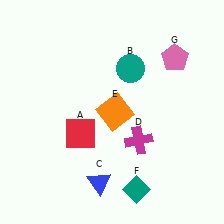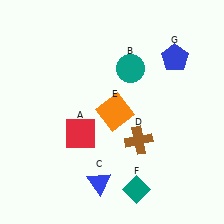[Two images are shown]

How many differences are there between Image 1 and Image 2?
There are 2 differences between the two images.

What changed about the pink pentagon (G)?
In Image 1, G is pink. In Image 2, it changed to blue.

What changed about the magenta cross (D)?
In Image 1, D is magenta. In Image 2, it changed to brown.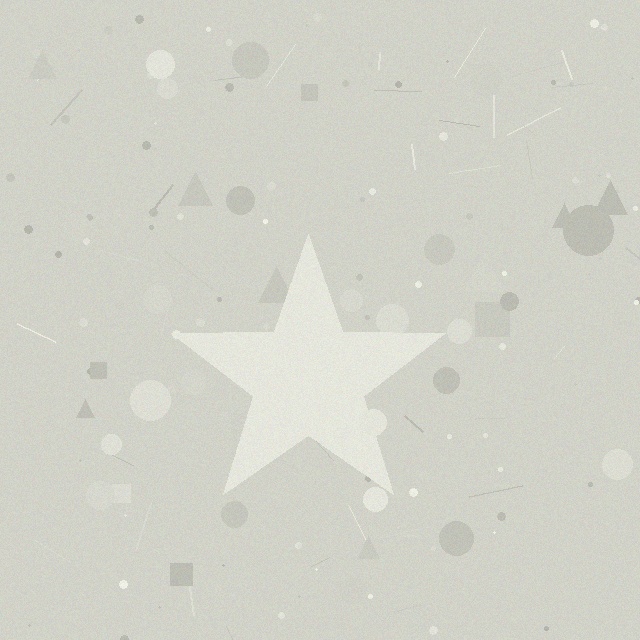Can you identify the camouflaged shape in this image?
The camouflaged shape is a star.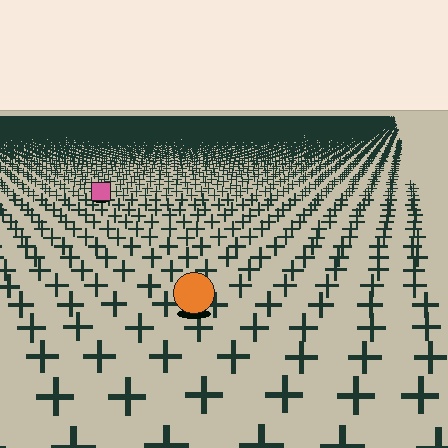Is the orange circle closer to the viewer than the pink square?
Yes. The orange circle is closer — you can tell from the texture gradient: the ground texture is coarser near it.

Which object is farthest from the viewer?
The pink square is farthest from the viewer. It appears smaller and the ground texture around it is denser.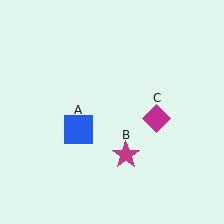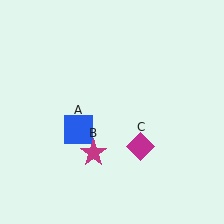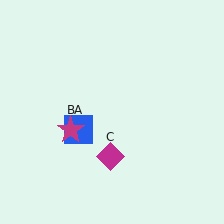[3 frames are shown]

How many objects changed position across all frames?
2 objects changed position: magenta star (object B), magenta diamond (object C).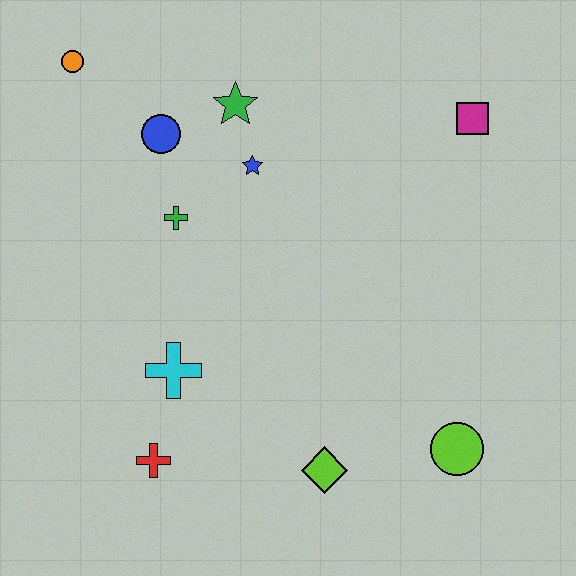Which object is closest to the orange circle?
The blue circle is closest to the orange circle.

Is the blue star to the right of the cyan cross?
Yes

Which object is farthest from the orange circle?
The lime circle is farthest from the orange circle.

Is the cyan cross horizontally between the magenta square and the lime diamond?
No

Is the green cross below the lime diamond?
No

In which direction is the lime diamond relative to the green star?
The lime diamond is below the green star.